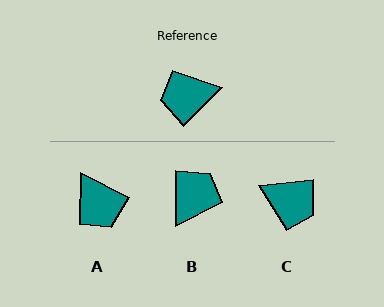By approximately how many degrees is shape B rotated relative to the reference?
Approximately 134 degrees clockwise.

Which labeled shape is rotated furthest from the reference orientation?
C, about 141 degrees away.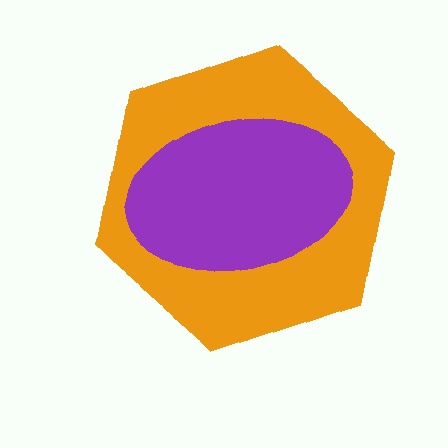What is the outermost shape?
The orange hexagon.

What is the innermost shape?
The purple ellipse.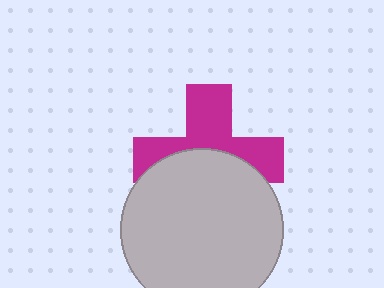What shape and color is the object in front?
The object in front is a light gray circle.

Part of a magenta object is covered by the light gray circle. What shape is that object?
It is a cross.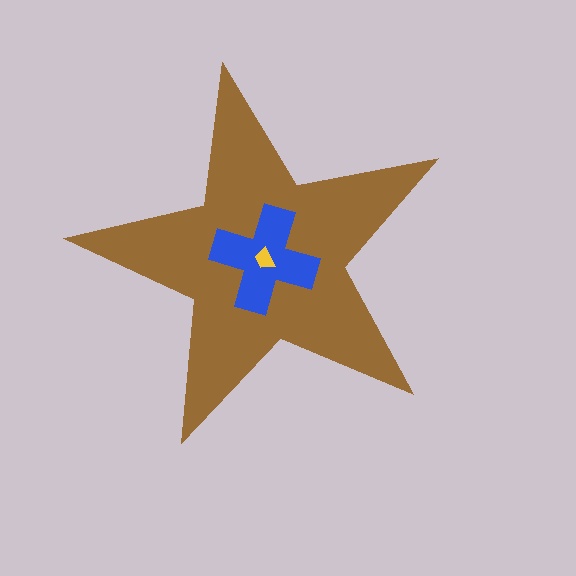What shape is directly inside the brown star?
The blue cross.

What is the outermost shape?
The brown star.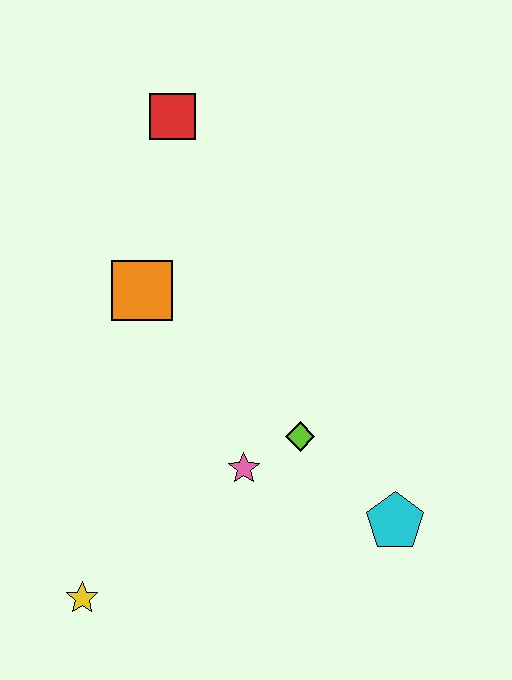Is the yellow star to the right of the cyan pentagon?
No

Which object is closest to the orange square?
The red square is closest to the orange square.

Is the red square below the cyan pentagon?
No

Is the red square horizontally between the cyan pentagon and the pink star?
No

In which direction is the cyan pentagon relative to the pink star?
The cyan pentagon is to the right of the pink star.